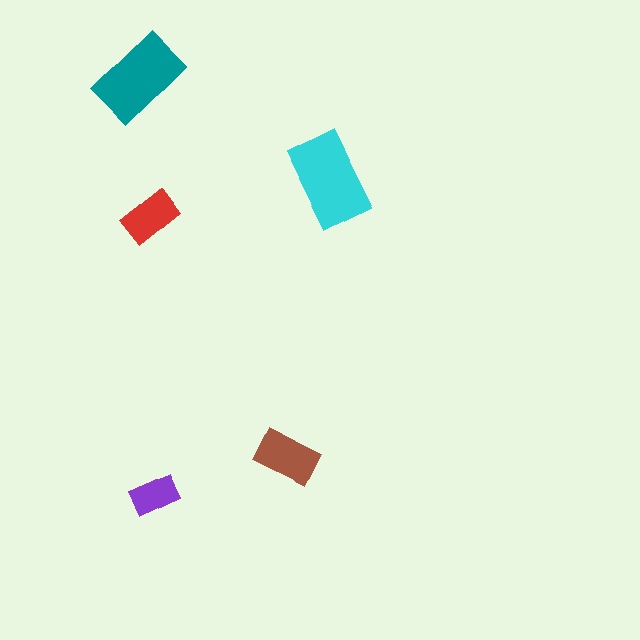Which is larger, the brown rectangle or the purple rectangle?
The brown one.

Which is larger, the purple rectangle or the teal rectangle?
The teal one.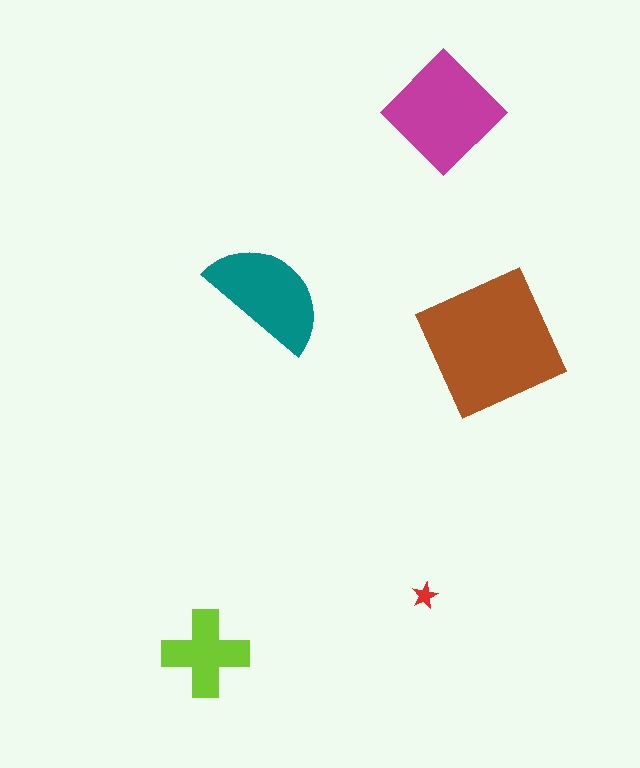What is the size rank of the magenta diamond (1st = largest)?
2nd.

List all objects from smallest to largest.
The red star, the lime cross, the teal semicircle, the magenta diamond, the brown square.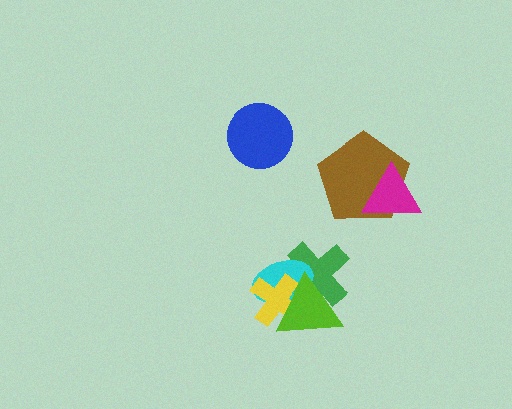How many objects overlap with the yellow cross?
3 objects overlap with the yellow cross.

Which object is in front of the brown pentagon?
The magenta triangle is in front of the brown pentagon.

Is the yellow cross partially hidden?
Yes, it is partially covered by another shape.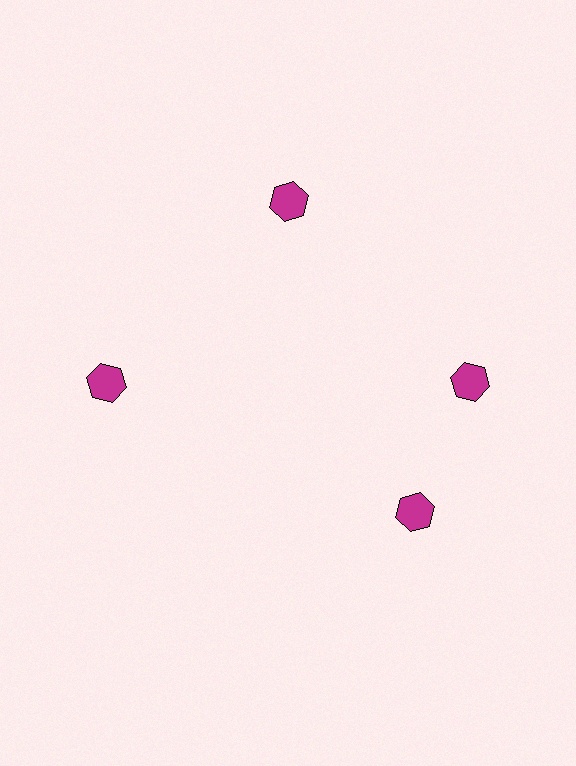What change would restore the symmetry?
The symmetry would be restored by rotating it back into even spacing with its neighbors so that all 4 hexagons sit at equal angles and equal distance from the center.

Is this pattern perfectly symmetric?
No. The 4 magenta hexagons are arranged in a ring, but one element near the 6 o'clock position is rotated out of alignment along the ring, breaking the 4-fold rotational symmetry.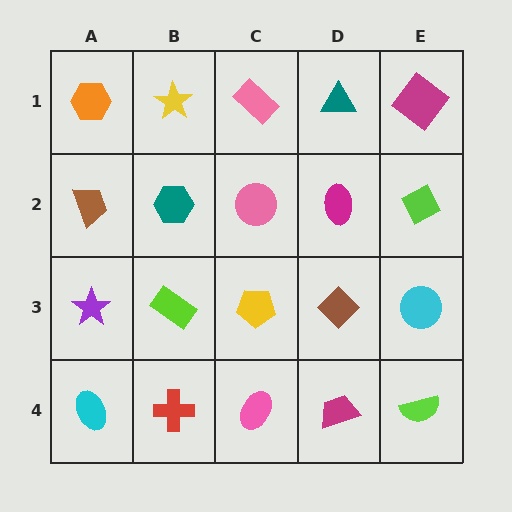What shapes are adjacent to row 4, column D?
A brown diamond (row 3, column D), a pink ellipse (row 4, column C), a lime semicircle (row 4, column E).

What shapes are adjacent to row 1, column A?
A brown trapezoid (row 2, column A), a yellow star (row 1, column B).